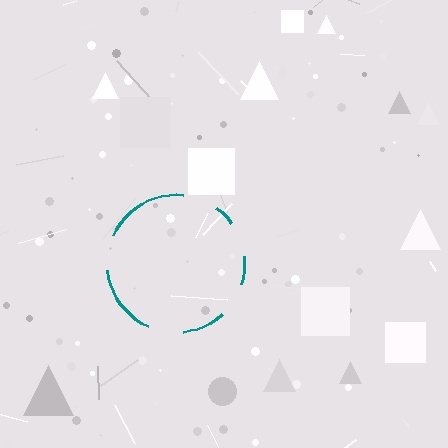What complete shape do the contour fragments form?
The contour fragments form a circle.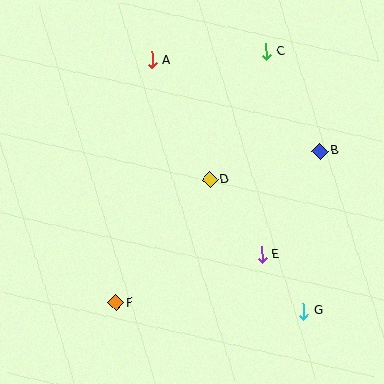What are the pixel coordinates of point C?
Point C is at (266, 52).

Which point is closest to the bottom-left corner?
Point F is closest to the bottom-left corner.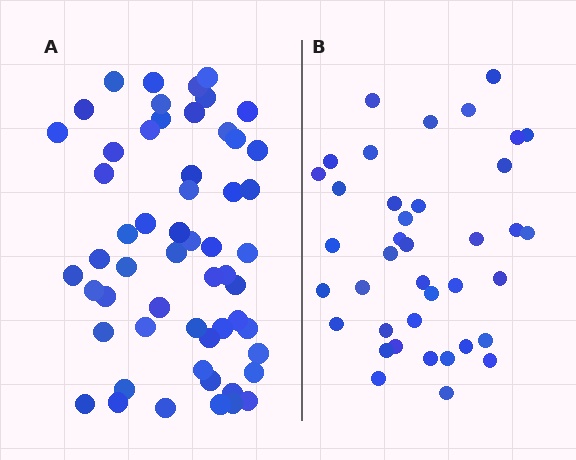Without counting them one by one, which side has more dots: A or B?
Region A (the left region) has more dots.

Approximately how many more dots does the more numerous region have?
Region A has approximately 15 more dots than region B.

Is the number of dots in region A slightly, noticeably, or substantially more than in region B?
Region A has noticeably more, but not dramatically so. The ratio is roughly 1.4 to 1.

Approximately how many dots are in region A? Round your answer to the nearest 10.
About 60 dots. (The exact count is 56, which rounds to 60.)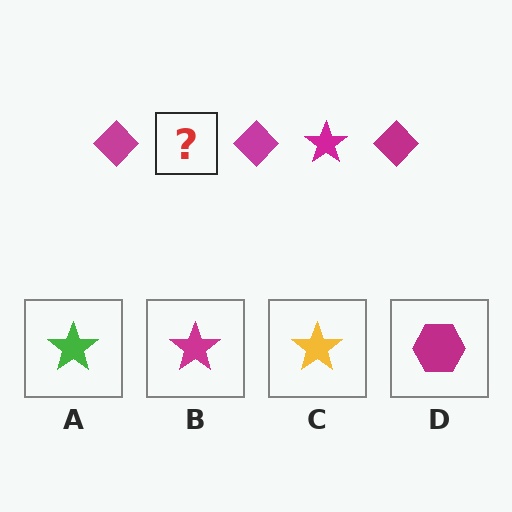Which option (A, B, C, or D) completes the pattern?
B.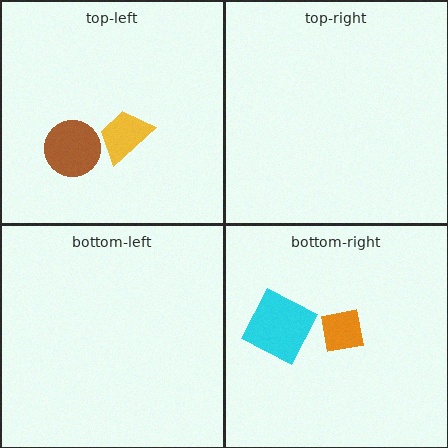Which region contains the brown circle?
The top-left region.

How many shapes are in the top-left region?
2.